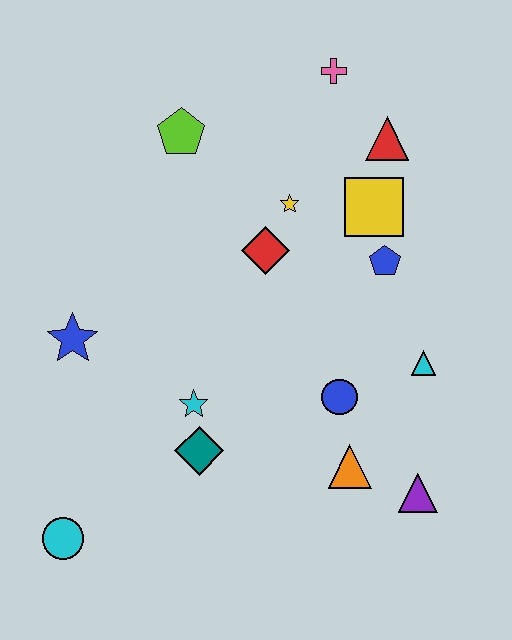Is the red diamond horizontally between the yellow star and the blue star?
Yes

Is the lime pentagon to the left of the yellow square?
Yes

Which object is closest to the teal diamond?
The cyan star is closest to the teal diamond.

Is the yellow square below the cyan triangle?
No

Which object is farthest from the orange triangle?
The pink cross is farthest from the orange triangle.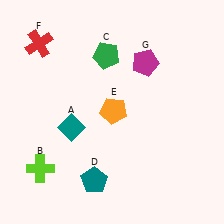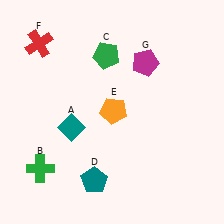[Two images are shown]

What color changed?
The cross (B) changed from lime in Image 1 to green in Image 2.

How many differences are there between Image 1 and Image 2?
There is 1 difference between the two images.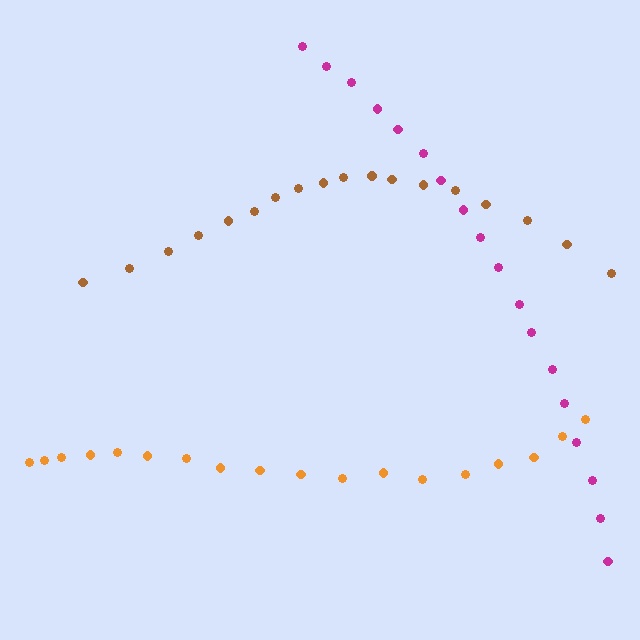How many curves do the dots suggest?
There are 3 distinct paths.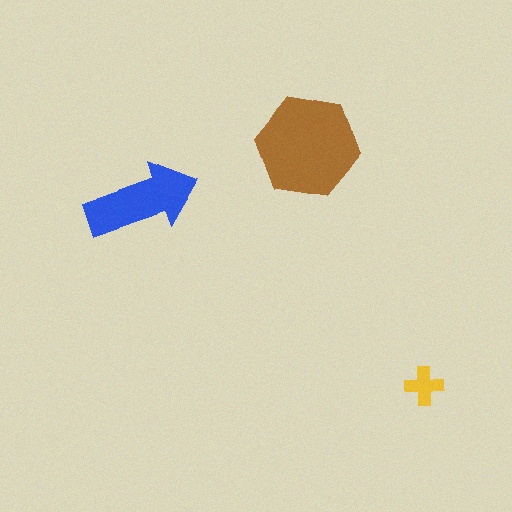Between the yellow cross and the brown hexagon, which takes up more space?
The brown hexagon.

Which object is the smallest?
The yellow cross.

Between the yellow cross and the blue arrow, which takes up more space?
The blue arrow.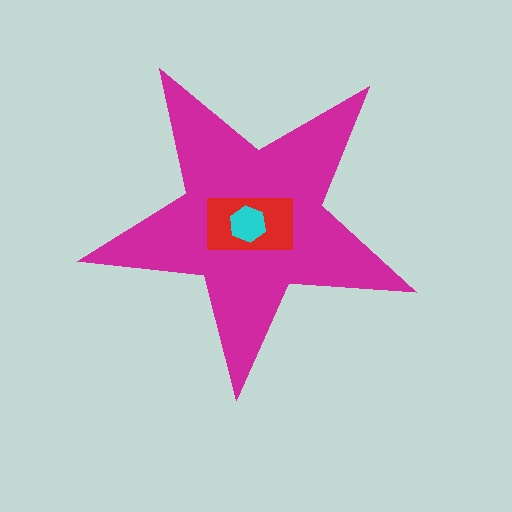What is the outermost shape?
The magenta star.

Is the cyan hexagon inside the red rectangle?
Yes.